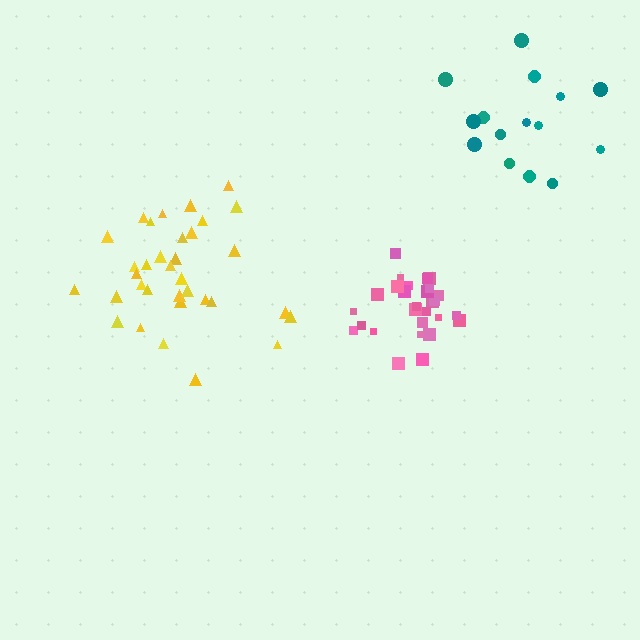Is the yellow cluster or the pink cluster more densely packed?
Pink.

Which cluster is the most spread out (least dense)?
Teal.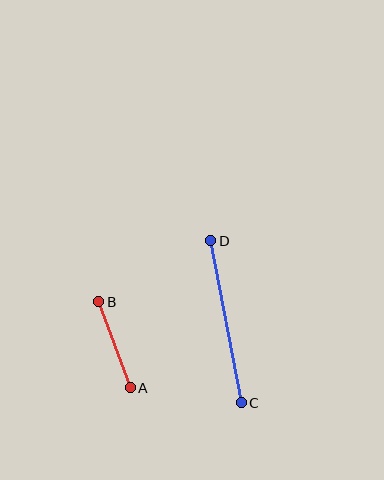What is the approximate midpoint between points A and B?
The midpoint is at approximately (115, 345) pixels.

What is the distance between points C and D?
The distance is approximately 165 pixels.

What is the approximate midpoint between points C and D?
The midpoint is at approximately (226, 322) pixels.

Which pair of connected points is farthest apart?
Points C and D are farthest apart.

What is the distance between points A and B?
The distance is approximately 92 pixels.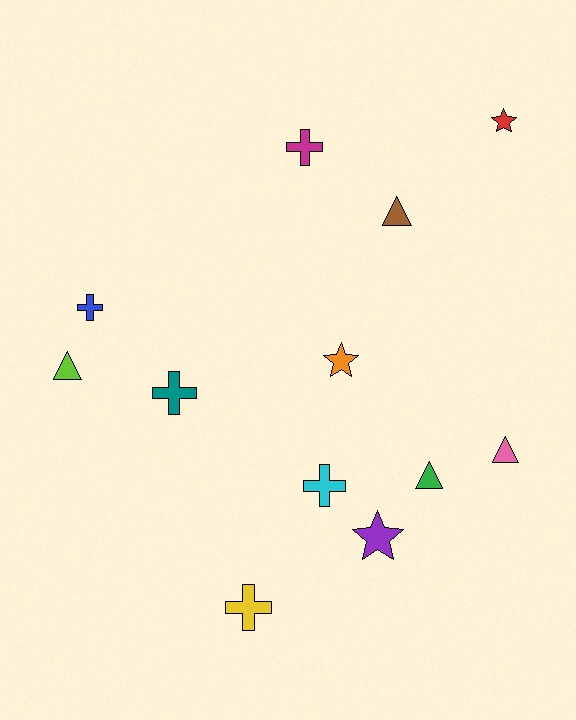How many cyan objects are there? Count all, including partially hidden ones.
There is 1 cyan object.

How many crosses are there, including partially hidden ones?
There are 5 crosses.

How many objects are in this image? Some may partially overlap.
There are 12 objects.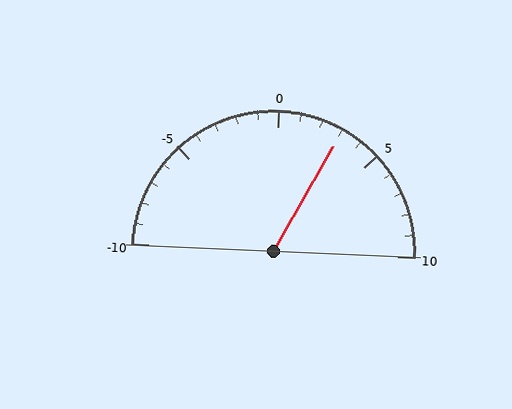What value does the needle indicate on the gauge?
The needle indicates approximately 3.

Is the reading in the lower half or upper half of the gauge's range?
The reading is in the upper half of the range (-10 to 10).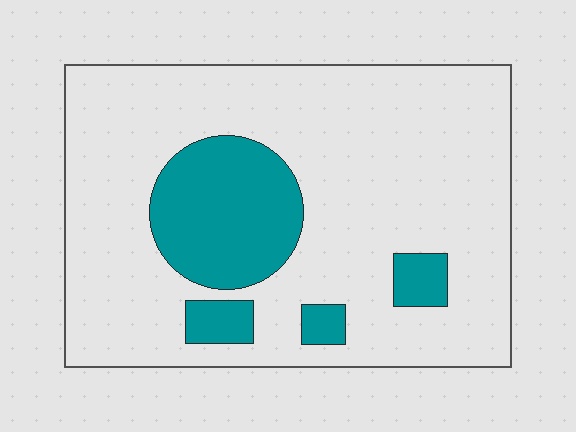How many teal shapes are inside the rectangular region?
4.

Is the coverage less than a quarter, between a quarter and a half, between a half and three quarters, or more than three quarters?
Less than a quarter.